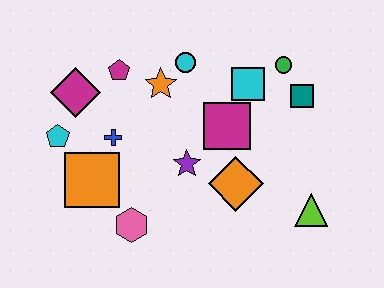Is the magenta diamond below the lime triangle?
No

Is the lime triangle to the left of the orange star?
No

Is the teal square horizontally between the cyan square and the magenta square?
No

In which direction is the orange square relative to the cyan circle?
The orange square is below the cyan circle.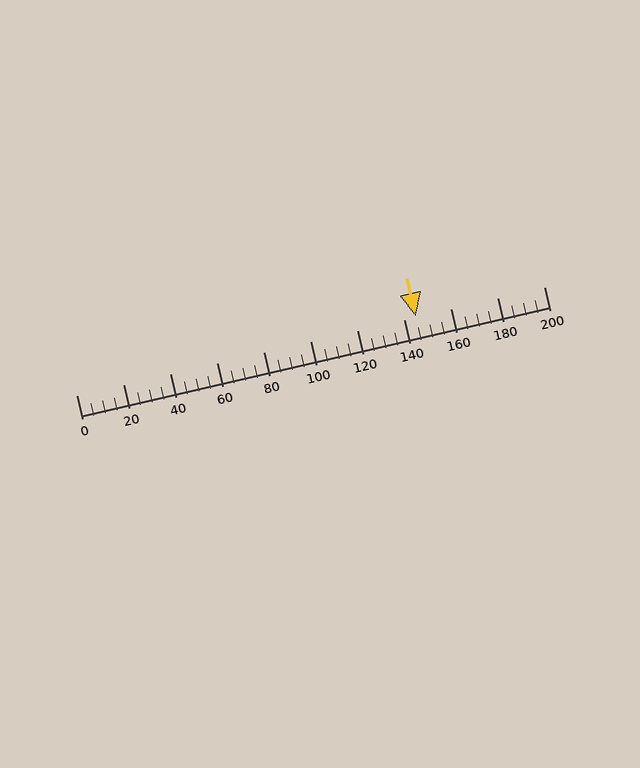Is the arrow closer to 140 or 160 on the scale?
The arrow is closer to 140.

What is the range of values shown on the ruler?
The ruler shows values from 0 to 200.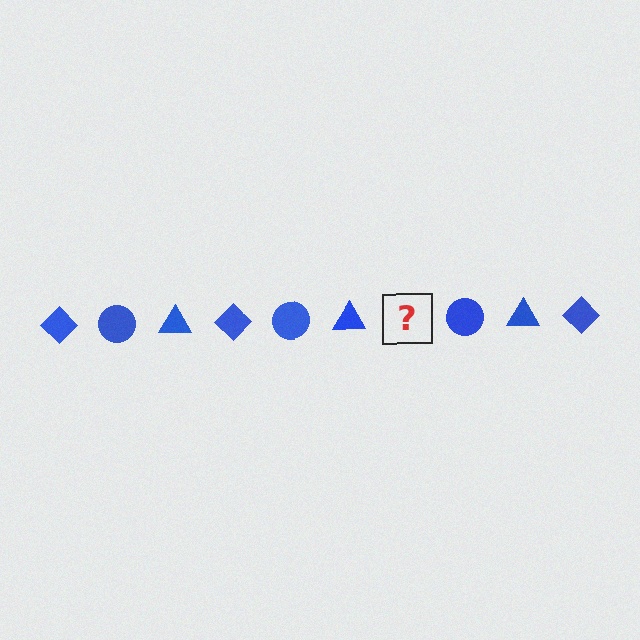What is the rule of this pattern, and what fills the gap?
The rule is that the pattern cycles through diamond, circle, triangle shapes in blue. The gap should be filled with a blue diamond.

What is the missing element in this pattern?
The missing element is a blue diamond.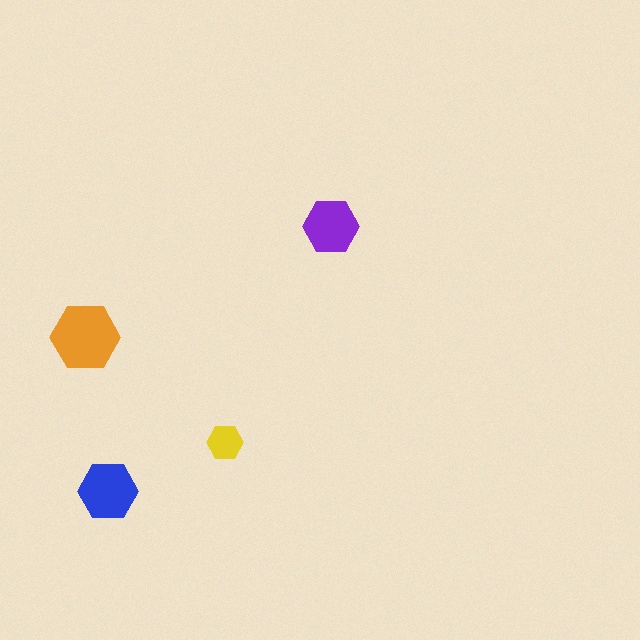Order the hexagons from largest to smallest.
the orange one, the blue one, the purple one, the yellow one.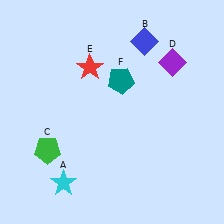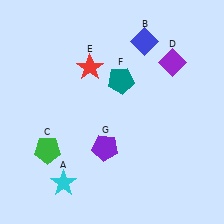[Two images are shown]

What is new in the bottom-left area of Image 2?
A purple pentagon (G) was added in the bottom-left area of Image 2.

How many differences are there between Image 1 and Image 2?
There is 1 difference between the two images.